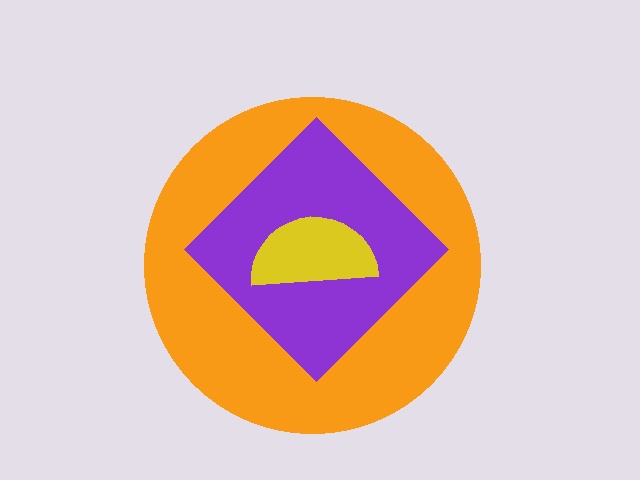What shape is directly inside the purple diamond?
The yellow semicircle.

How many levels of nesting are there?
3.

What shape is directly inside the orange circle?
The purple diamond.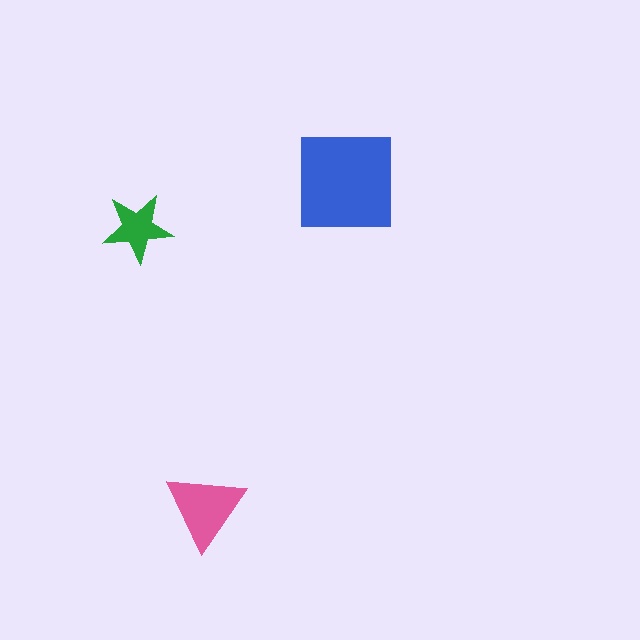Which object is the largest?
The blue square.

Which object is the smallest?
The green star.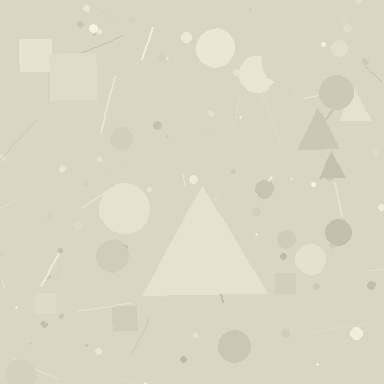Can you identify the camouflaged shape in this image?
The camouflaged shape is a triangle.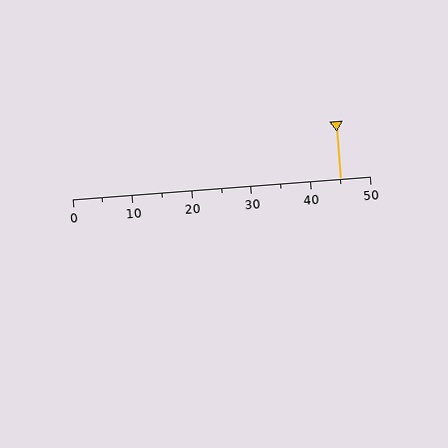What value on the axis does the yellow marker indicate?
The marker indicates approximately 45.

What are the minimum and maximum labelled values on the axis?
The axis runs from 0 to 50.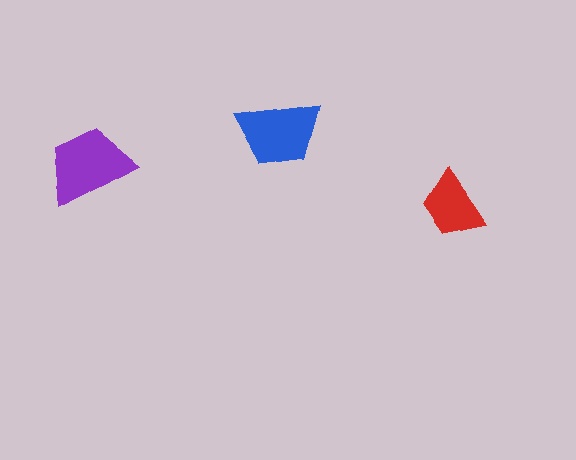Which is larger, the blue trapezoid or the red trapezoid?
The blue one.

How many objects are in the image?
There are 3 objects in the image.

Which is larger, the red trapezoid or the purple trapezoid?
The purple one.